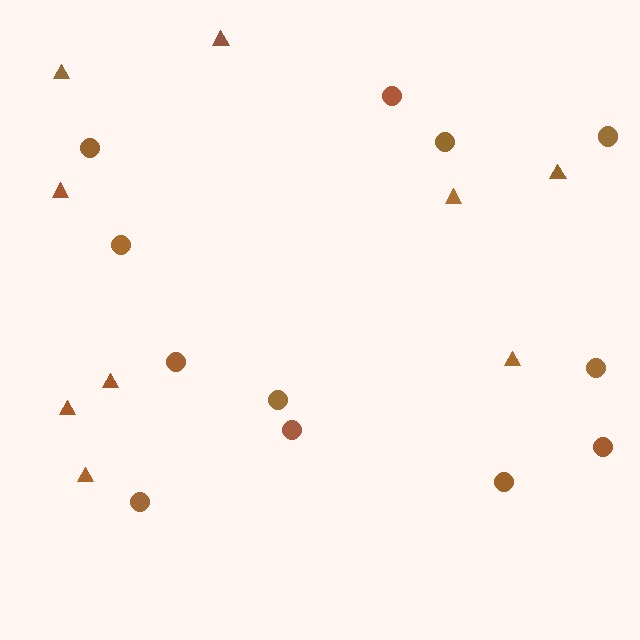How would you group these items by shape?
There are 2 groups: one group of triangles (9) and one group of circles (12).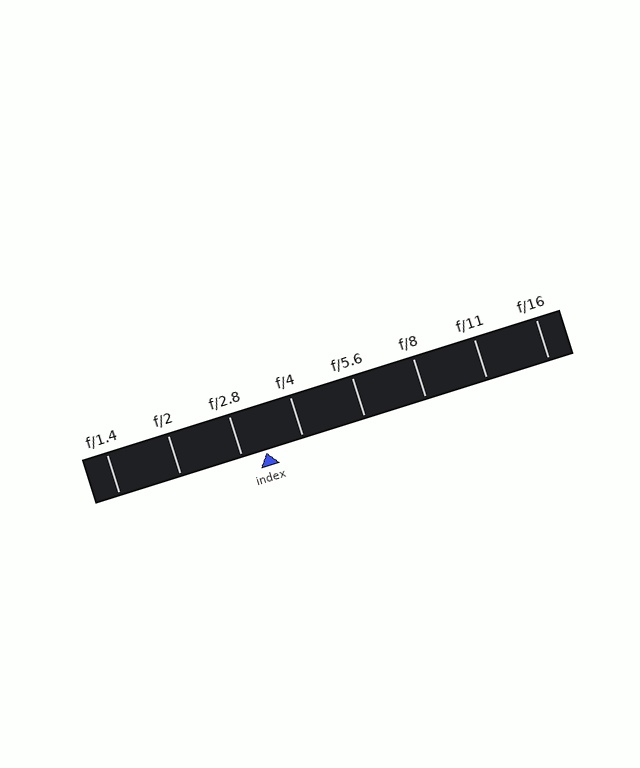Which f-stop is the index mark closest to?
The index mark is closest to f/2.8.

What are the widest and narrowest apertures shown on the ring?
The widest aperture shown is f/1.4 and the narrowest is f/16.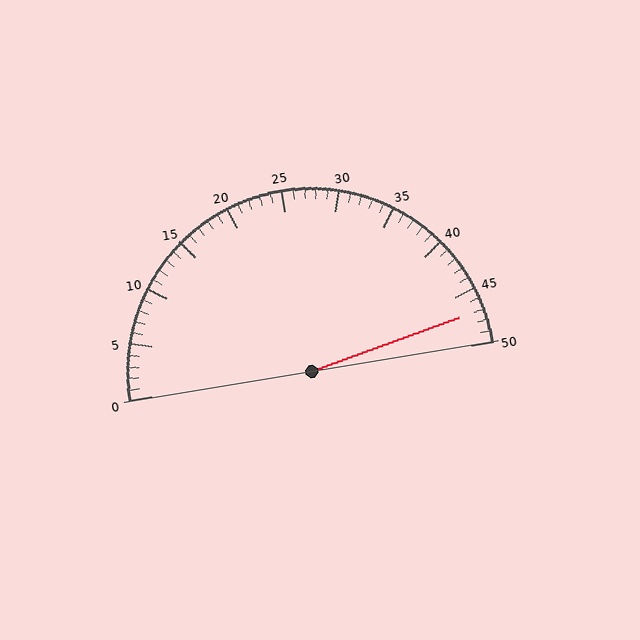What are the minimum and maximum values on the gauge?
The gauge ranges from 0 to 50.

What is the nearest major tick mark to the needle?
The nearest major tick mark is 45.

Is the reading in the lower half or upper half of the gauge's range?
The reading is in the upper half of the range (0 to 50).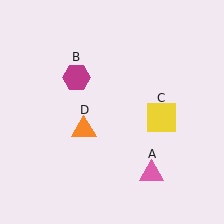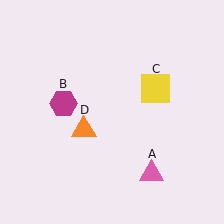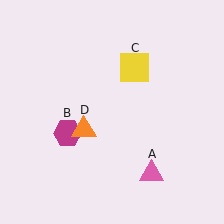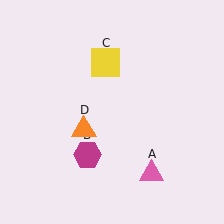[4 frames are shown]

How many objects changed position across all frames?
2 objects changed position: magenta hexagon (object B), yellow square (object C).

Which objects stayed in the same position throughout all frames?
Pink triangle (object A) and orange triangle (object D) remained stationary.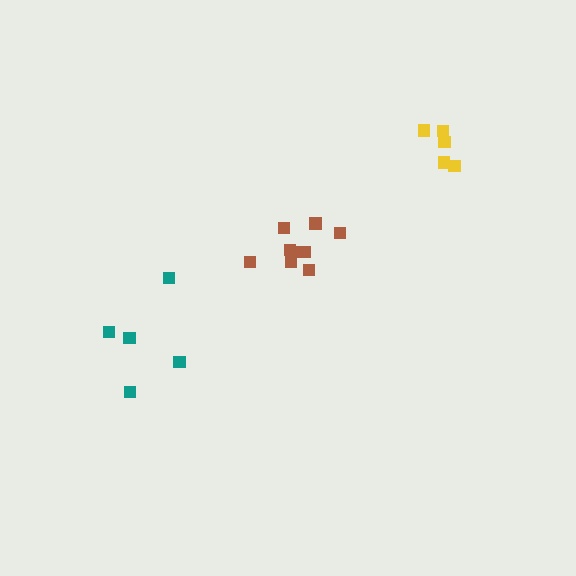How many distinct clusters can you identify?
There are 3 distinct clusters.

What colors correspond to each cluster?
The clusters are colored: teal, yellow, brown.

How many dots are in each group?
Group 1: 5 dots, Group 2: 5 dots, Group 3: 9 dots (19 total).